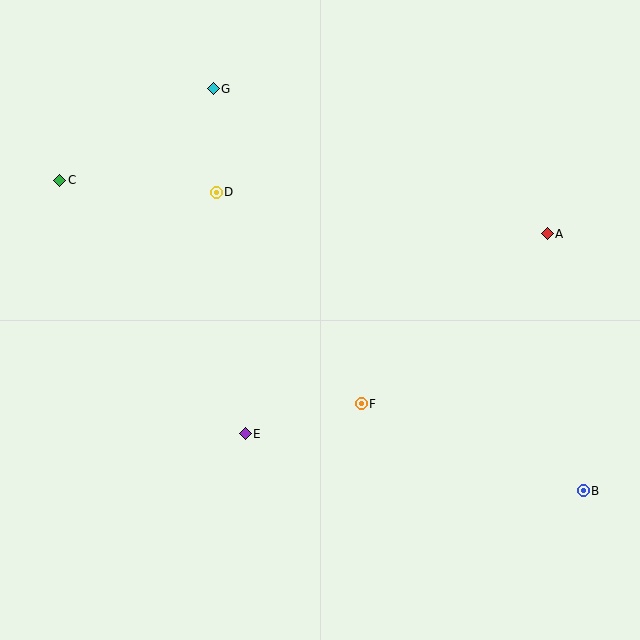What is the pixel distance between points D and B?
The distance between D and B is 473 pixels.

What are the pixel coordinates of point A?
Point A is at (547, 234).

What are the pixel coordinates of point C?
Point C is at (60, 180).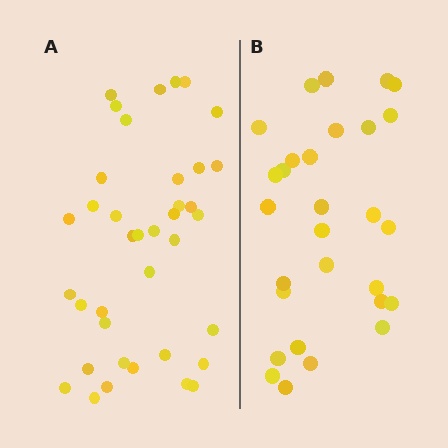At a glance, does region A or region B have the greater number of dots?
Region A (the left region) has more dots.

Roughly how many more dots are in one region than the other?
Region A has roughly 8 or so more dots than region B.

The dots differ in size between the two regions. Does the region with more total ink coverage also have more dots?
No. Region B has more total ink coverage because its dots are larger, but region A actually contains more individual dots. Total area can be misleading — the number of items is what matters here.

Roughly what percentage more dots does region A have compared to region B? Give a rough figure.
About 30% more.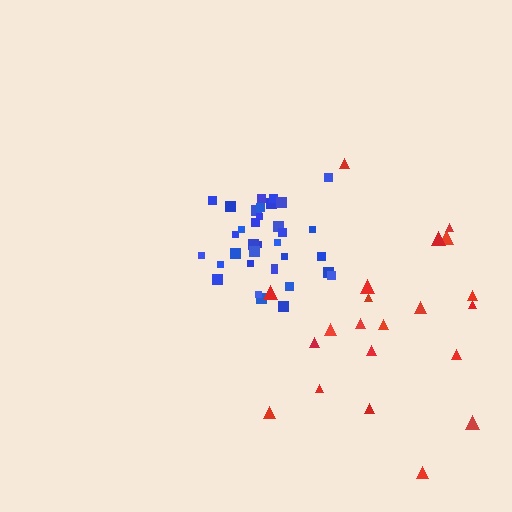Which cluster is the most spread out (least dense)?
Red.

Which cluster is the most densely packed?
Blue.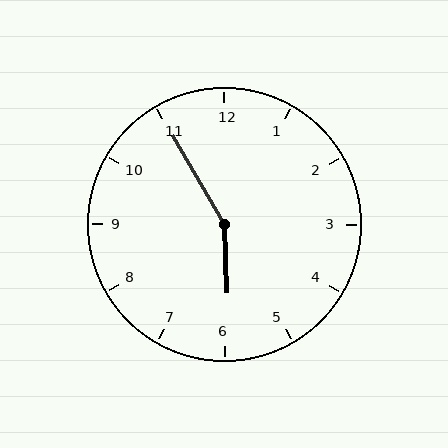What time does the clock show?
5:55.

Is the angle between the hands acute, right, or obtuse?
It is obtuse.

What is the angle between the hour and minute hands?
Approximately 152 degrees.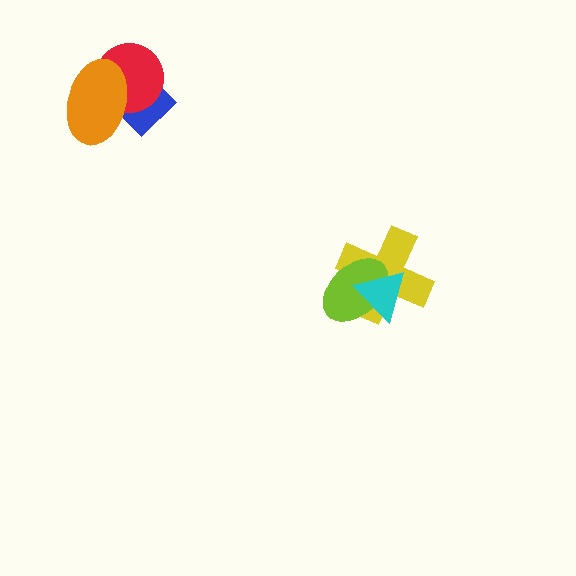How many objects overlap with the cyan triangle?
2 objects overlap with the cyan triangle.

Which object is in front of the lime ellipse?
The cyan triangle is in front of the lime ellipse.